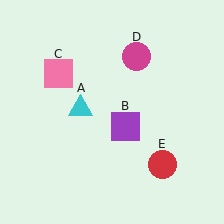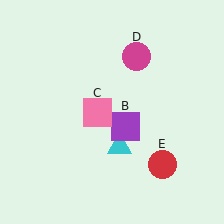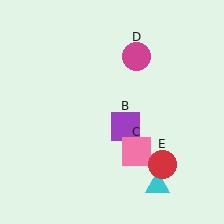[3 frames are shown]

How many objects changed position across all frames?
2 objects changed position: cyan triangle (object A), pink square (object C).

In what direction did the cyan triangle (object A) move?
The cyan triangle (object A) moved down and to the right.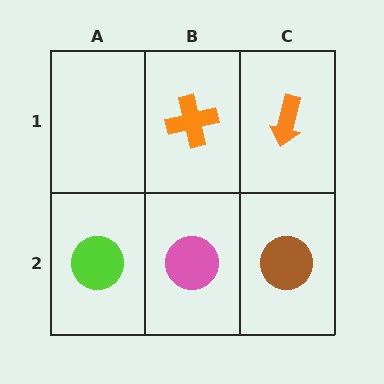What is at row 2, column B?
A pink circle.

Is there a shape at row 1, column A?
No, that cell is empty.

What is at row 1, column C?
An orange arrow.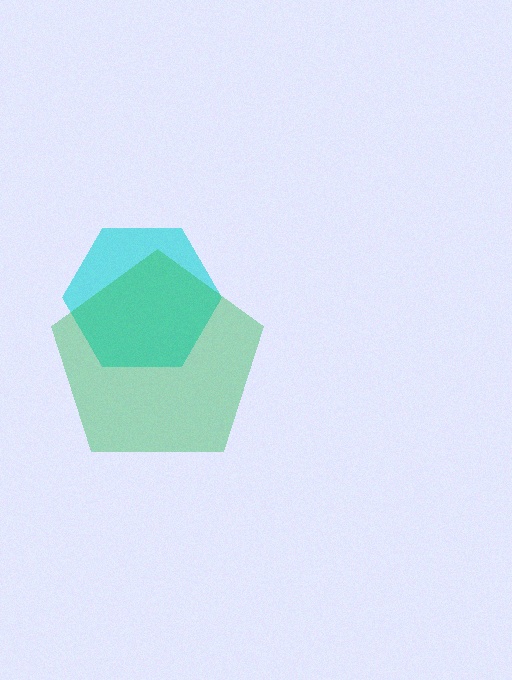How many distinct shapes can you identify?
There are 2 distinct shapes: a cyan hexagon, a green pentagon.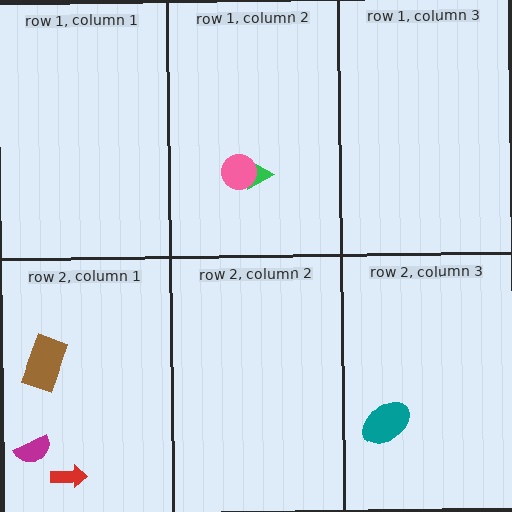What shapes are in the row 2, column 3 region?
The teal ellipse.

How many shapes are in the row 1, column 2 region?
2.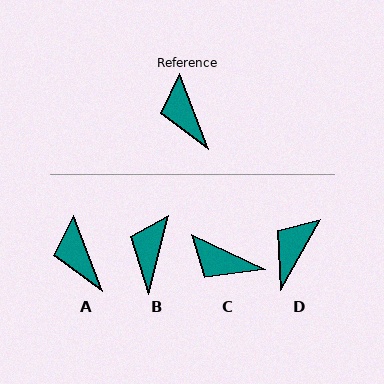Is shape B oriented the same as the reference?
No, it is off by about 35 degrees.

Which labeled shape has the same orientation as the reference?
A.